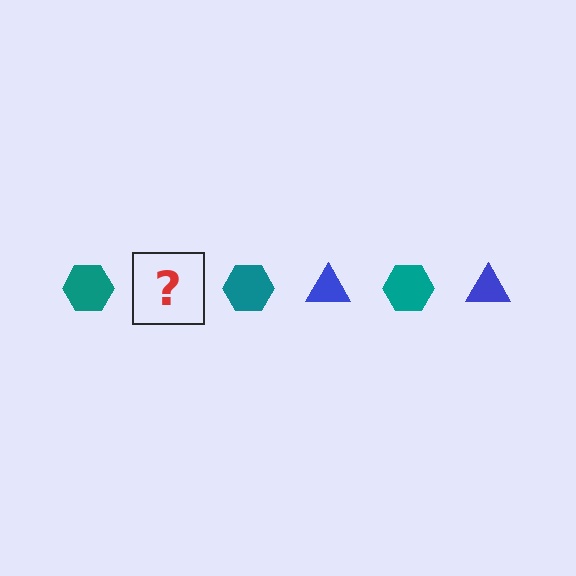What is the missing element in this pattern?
The missing element is a blue triangle.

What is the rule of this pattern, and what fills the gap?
The rule is that the pattern alternates between teal hexagon and blue triangle. The gap should be filled with a blue triangle.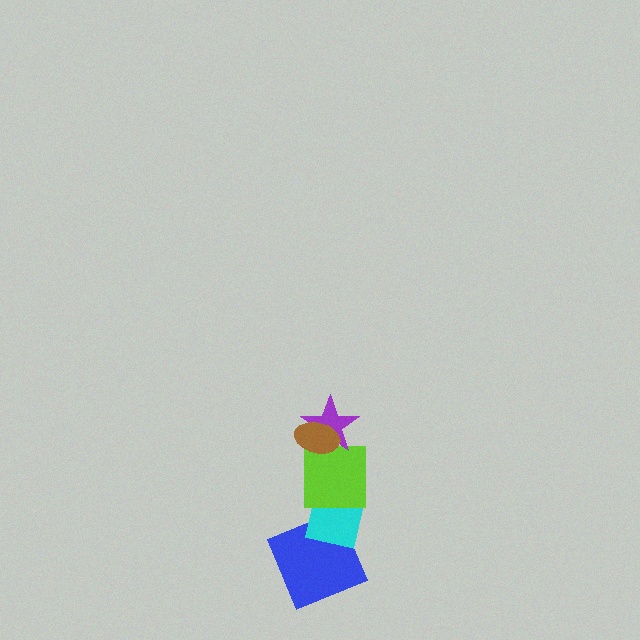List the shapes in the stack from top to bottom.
From top to bottom: the brown ellipse, the purple star, the lime square, the cyan square, the blue square.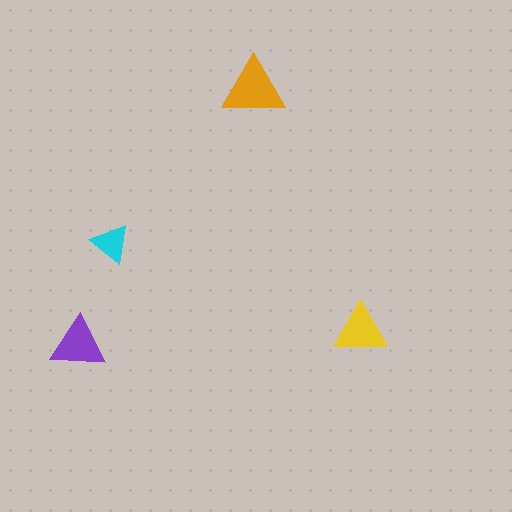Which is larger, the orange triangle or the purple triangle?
The orange one.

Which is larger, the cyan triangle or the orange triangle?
The orange one.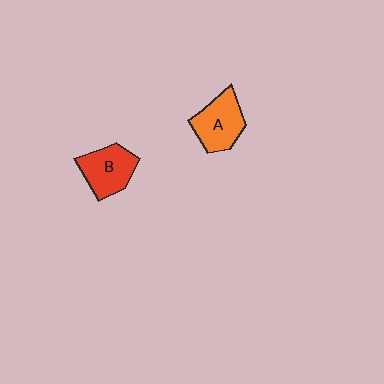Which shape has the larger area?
Shape A (orange).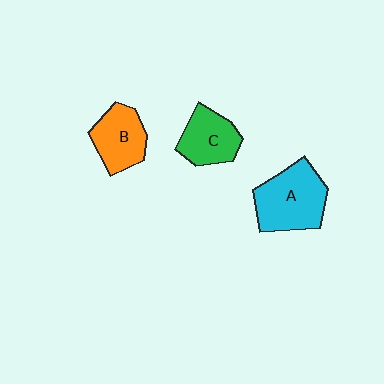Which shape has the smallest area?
Shape C (green).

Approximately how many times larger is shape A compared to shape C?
Approximately 1.4 times.